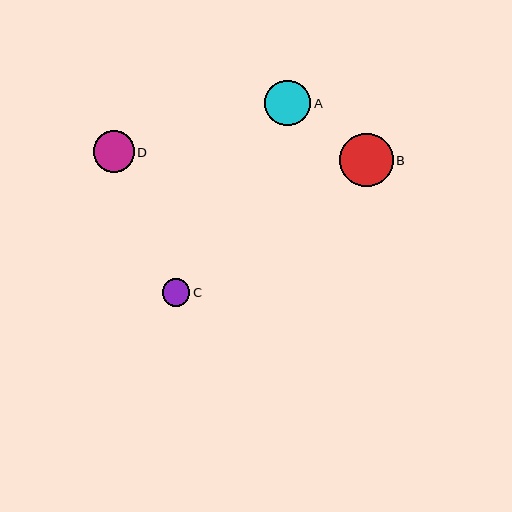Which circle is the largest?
Circle B is the largest with a size of approximately 53 pixels.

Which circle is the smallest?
Circle C is the smallest with a size of approximately 28 pixels.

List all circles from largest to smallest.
From largest to smallest: B, A, D, C.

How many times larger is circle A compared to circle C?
Circle A is approximately 1.6 times the size of circle C.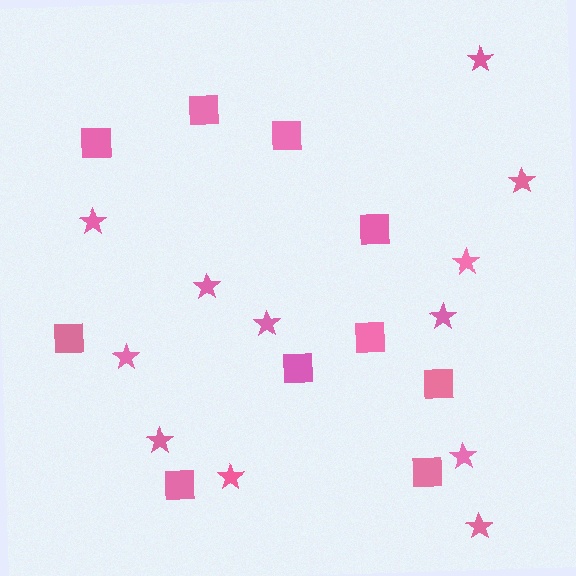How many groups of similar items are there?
There are 2 groups: one group of squares (10) and one group of stars (12).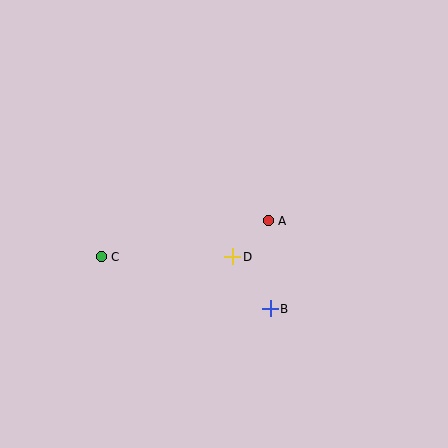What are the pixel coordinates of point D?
Point D is at (233, 257).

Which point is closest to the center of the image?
Point D at (233, 257) is closest to the center.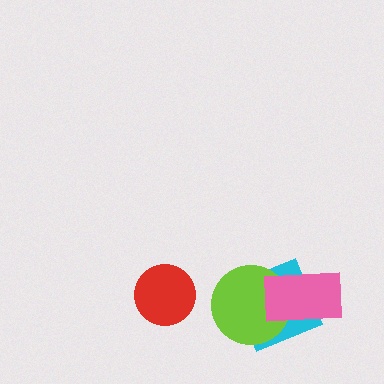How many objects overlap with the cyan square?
2 objects overlap with the cyan square.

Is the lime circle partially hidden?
Yes, it is partially covered by another shape.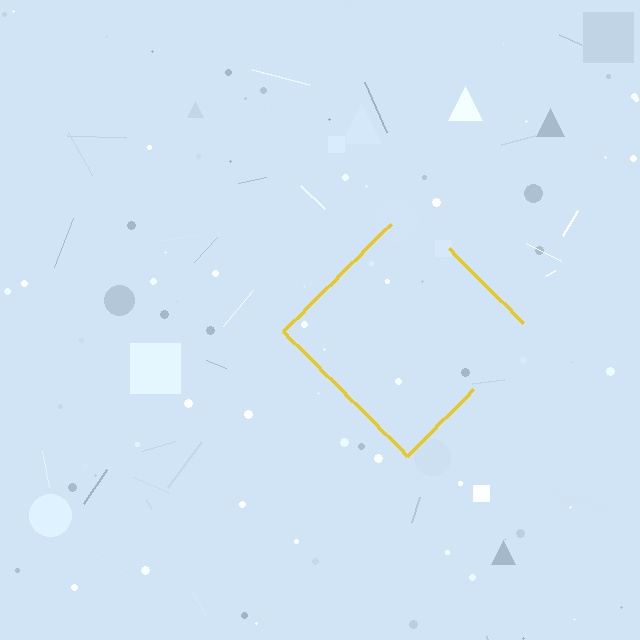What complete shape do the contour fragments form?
The contour fragments form a diamond.